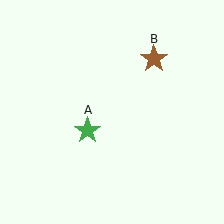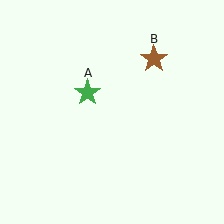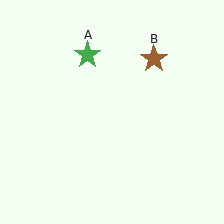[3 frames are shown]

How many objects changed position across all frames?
1 object changed position: green star (object A).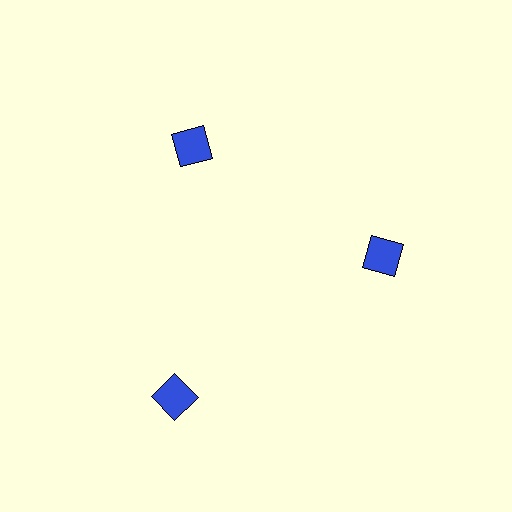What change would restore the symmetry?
The symmetry would be restored by moving it inward, back onto the ring so that all 3 squares sit at equal angles and equal distance from the center.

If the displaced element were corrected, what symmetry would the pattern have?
It would have 3-fold rotational symmetry — the pattern would map onto itself every 120 degrees.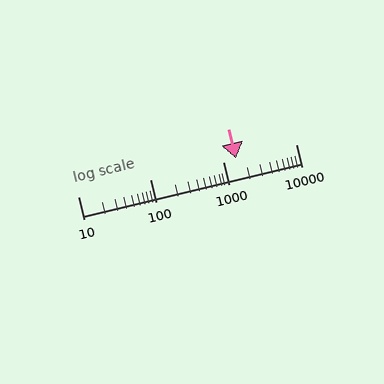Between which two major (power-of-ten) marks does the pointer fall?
The pointer is between 1000 and 10000.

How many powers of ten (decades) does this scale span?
The scale spans 3 decades, from 10 to 10000.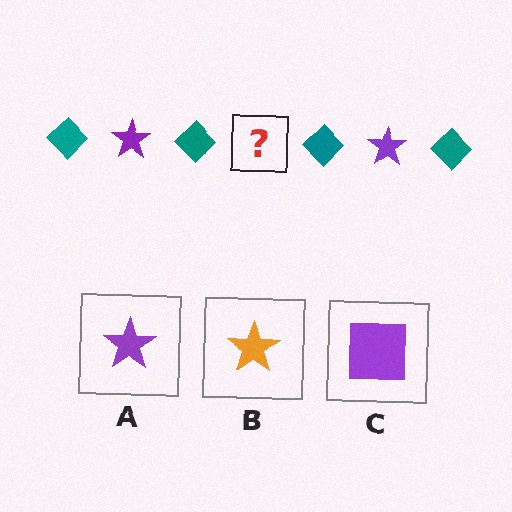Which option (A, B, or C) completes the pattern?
A.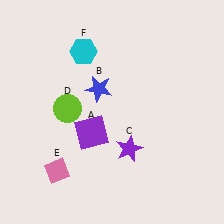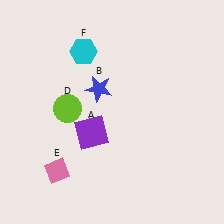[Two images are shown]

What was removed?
The purple star (C) was removed in Image 2.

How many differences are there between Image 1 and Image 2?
There is 1 difference between the two images.